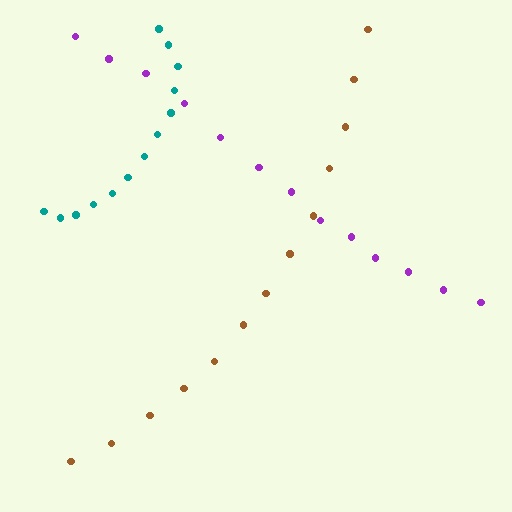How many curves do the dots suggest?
There are 3 distinct paths.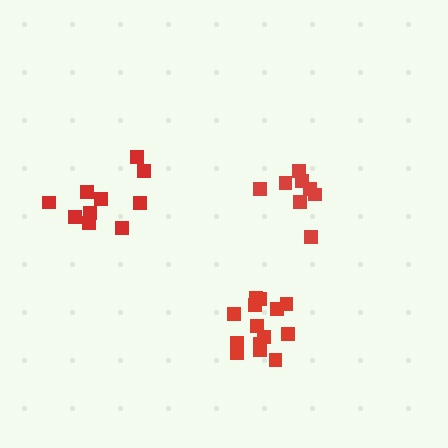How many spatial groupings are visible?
There are 3 spatial groupings.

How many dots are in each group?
Group 1: 8 dots, Group 2: 10 dots, Group 3: 14 dots (32 total).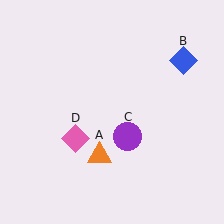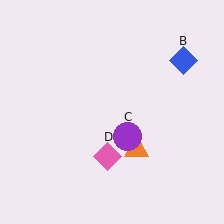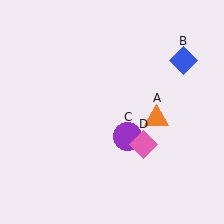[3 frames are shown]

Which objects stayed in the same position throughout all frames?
Blue diamond (object B) and purple circle (object C) remained stationary.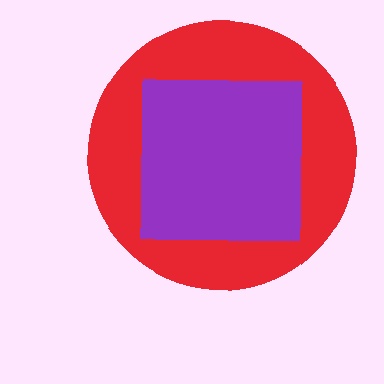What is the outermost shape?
The red circle.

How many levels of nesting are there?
2.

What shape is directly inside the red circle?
The purple square.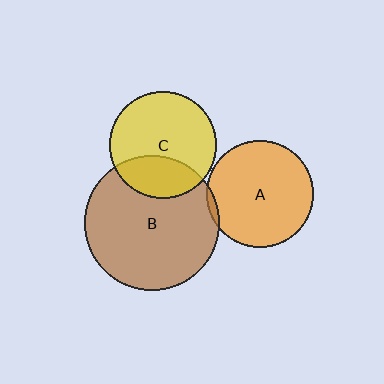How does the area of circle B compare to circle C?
Approximately 1.6 times.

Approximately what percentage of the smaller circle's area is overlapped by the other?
Approximately 30%.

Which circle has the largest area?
Circle B (brown).